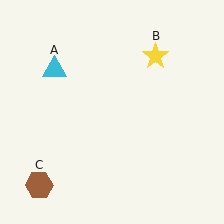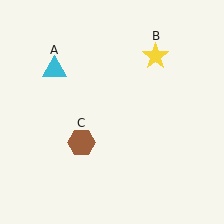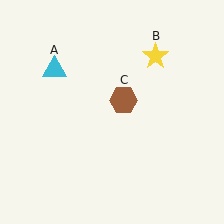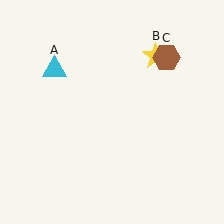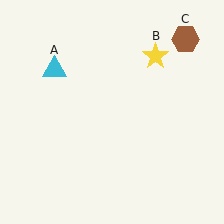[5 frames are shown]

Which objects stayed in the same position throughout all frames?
Cyan triangle (object A) and yellow star (object B) remained stationary.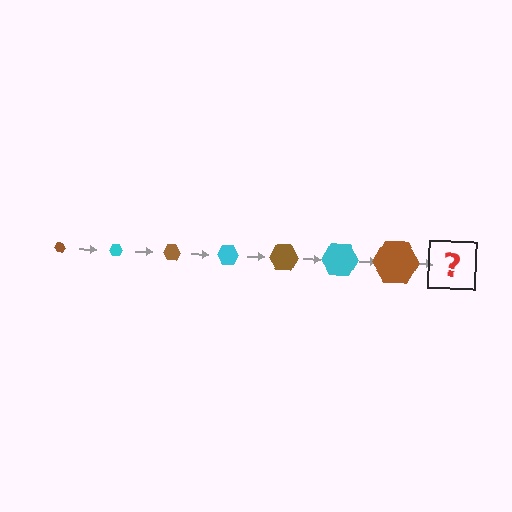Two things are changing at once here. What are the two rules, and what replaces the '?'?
The two rules are that the hexagon grows larger each step and the color cycles through brown and cyan. The '?' should be a cyan hexagon, larger than the previous one.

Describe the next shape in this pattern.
It should be a cyan hexagon, larger than the previous one.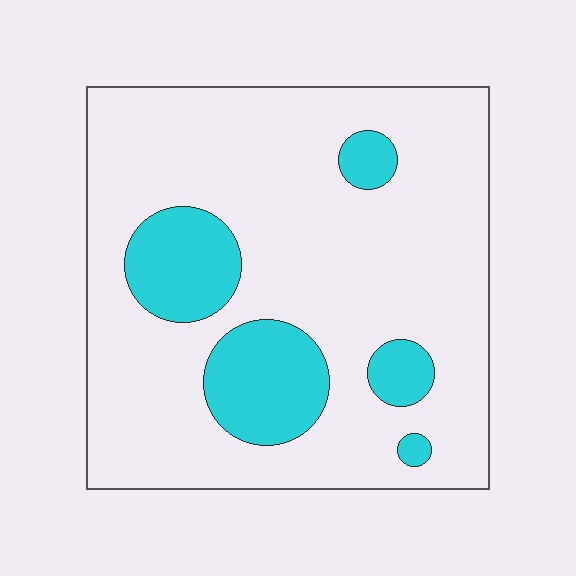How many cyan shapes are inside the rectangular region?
5.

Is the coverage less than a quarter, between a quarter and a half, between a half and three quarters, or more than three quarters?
Less than a quarter.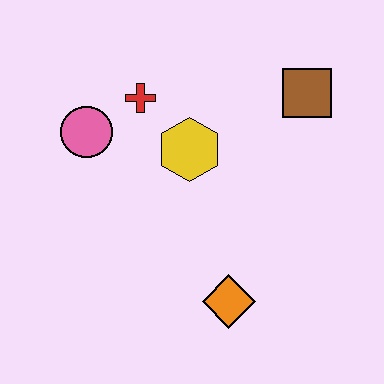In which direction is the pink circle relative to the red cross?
The pink circle is to the left of the red cross.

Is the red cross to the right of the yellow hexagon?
No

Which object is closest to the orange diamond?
The yellow hexagon is closest to the orange diamond.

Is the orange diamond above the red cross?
No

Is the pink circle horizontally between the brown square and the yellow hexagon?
No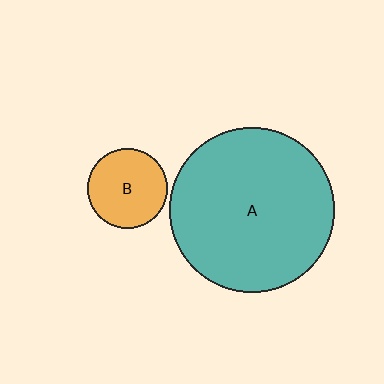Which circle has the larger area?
Circle A (teal).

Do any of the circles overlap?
No, none of the circles overlap.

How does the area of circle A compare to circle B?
Approximately 4.3 times.